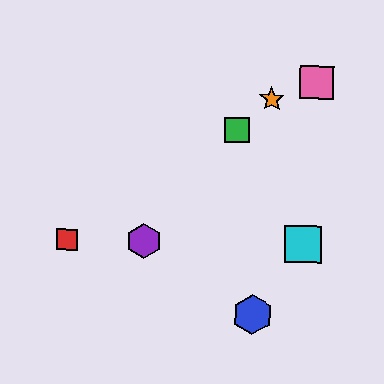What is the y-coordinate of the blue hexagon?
The blue hexagon is at y≈315.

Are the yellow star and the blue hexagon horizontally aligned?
No, the yellow star is at y≈244 and the blue hexagon is at y≈315.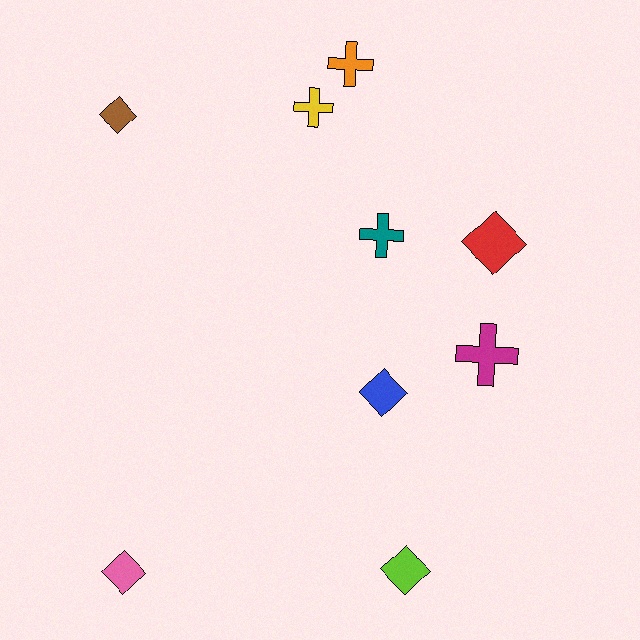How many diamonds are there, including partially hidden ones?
There are 5 diamonds.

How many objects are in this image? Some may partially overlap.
There are 9 objects.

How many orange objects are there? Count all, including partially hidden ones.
There is 1 orange object.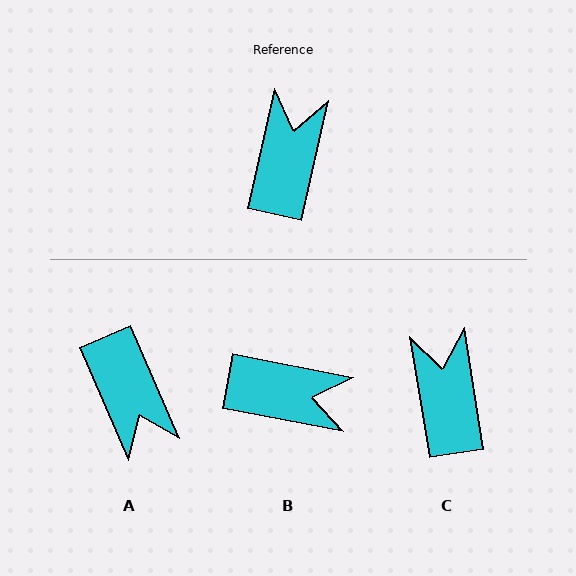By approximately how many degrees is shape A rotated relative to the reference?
Approximately 144 degrees clockwise.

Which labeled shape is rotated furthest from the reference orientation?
A, about 144 degrees away.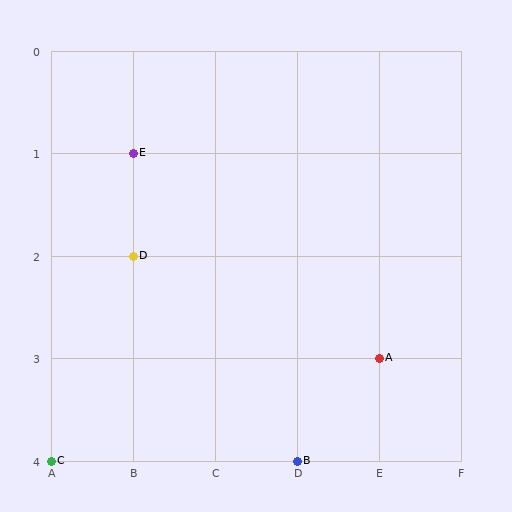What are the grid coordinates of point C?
Point C is at grid coordinates (A, 4).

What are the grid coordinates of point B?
Point B is at grid coordinates (D, 4).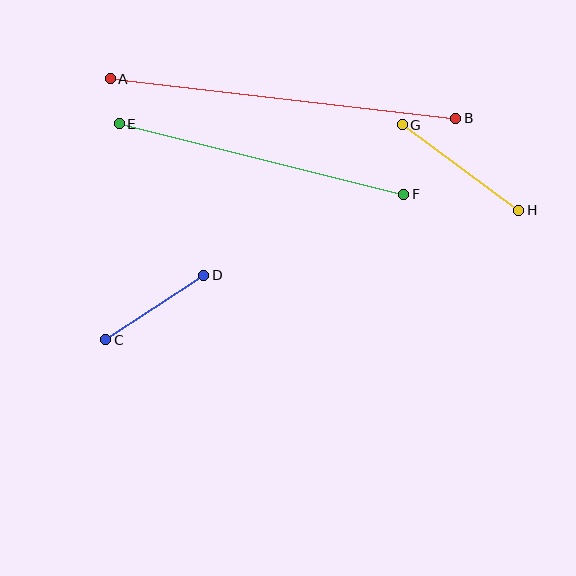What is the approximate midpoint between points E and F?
The midpoint is at approximately (262, 159) pixels.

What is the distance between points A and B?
The distance is approximately 348 pixels.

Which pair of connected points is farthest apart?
Points A and B are farthest apart.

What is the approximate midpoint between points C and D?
The midpoint is at approximately (155, 308) pixels.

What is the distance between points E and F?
The distance is approximately 293 pixels.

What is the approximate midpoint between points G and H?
The midpoint is at approximately (460, 167) pixels.